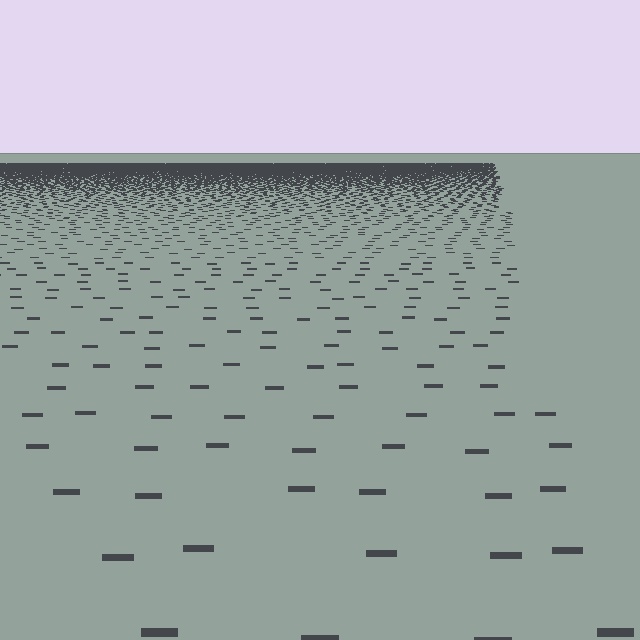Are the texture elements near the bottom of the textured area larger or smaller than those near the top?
Larger. Near the bottom, elements are closer to the viewer and appear at a bigger on-screen size.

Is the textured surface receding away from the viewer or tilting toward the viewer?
The surface is receding away from the viewer. Texture elements get smaller and denser toward the top.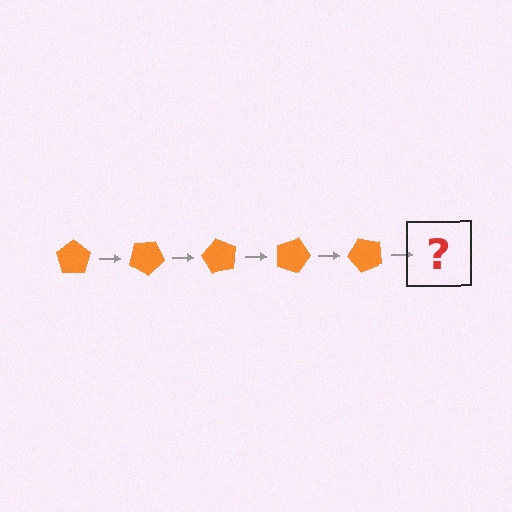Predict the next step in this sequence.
The next step is an orange pentagon rotated 150 degrees.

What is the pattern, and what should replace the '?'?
The pattern is that the pentagon rotates 30 degrees each step. The '?' should be an orange pentagon rotated 150 degrees.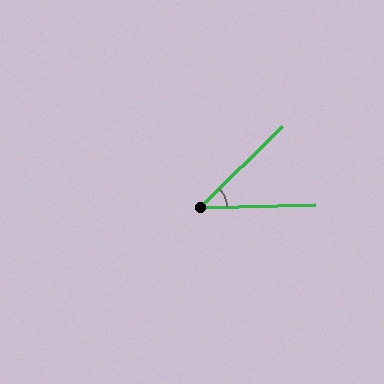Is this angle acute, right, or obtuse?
It is acute.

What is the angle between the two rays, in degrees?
Approximately 43 degrees.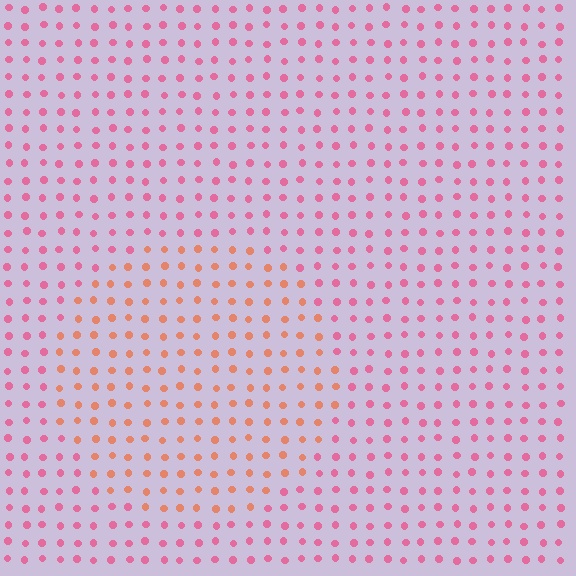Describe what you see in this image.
The image is filled with small pink elements in a uniform arrangement. A circle-shaped region is visible where the elements are tinted to a slightly different hue, forming a subtle color boundary.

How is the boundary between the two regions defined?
The boundary is defined purely by a slight shift in hue (about 38 degrees). Spacing, size, and orientation are identical on both sides.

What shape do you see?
I see a circle.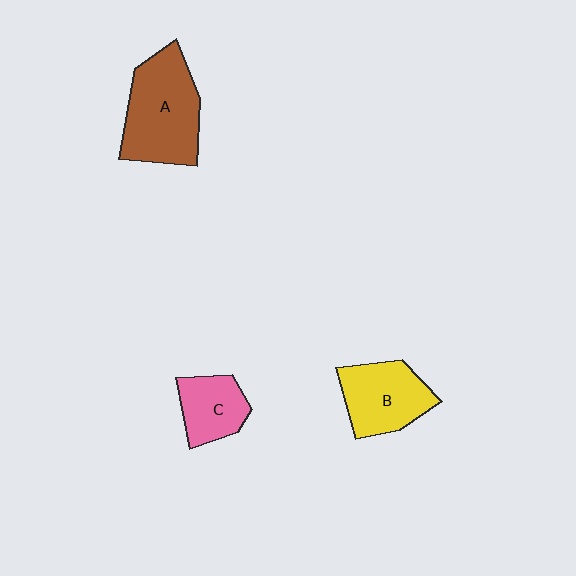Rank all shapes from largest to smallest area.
From largest to smallest: A (brown), B (yellow), C (pink).